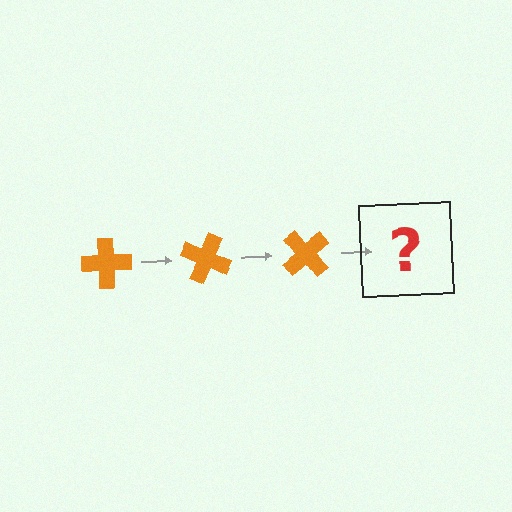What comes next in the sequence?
The next element should be an orange cross rotated 75 degrees.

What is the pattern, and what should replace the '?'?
The pattern is that the cross rotates 25 degrees each step. The '?' should be an orange cross rotated 75 degrees.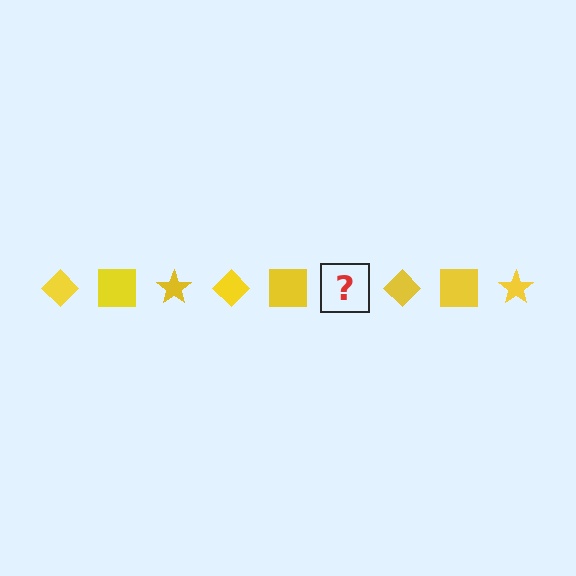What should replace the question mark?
The question mark should be replaced with a yellow star.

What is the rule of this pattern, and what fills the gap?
The rule is that the pattern cycles through diamond, square, star shapes in yellow. The gap should be filled with a yellow star.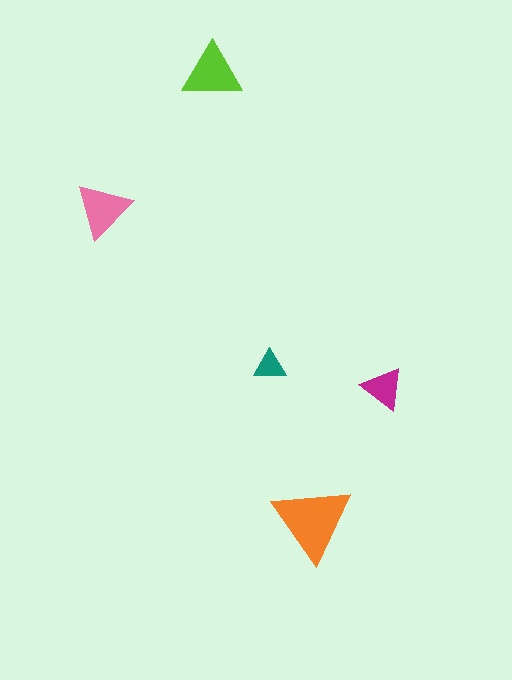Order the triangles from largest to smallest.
the orange one, the lime one, the pink one, the magenta one, the teal one.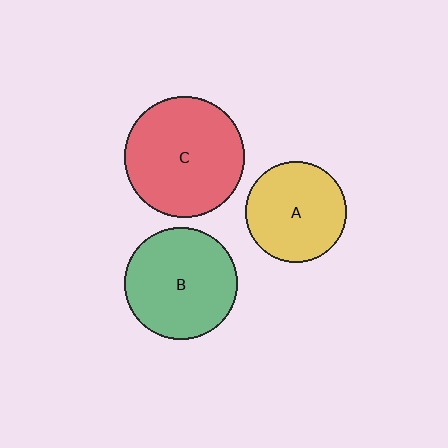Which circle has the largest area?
Circle C (red).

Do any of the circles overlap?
No, none of the circles overlap.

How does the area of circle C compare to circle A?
Approximately 1.4 times.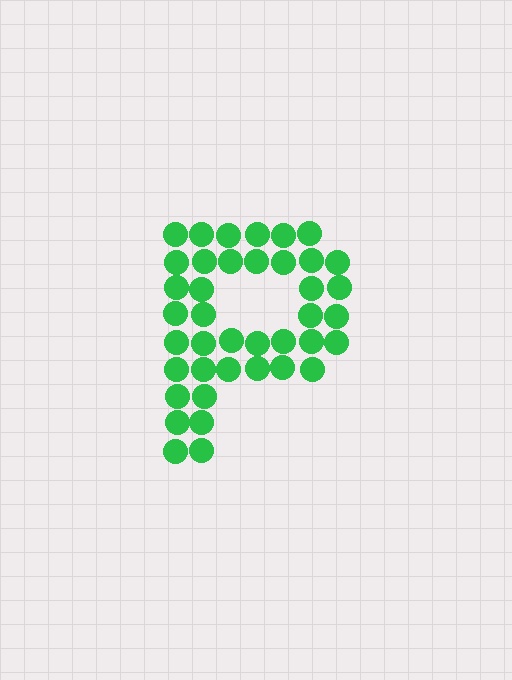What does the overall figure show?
The overall figure shows the letter P.